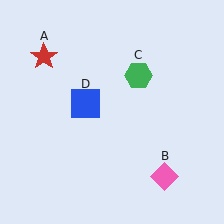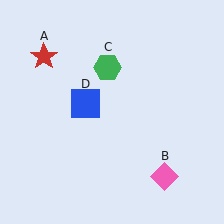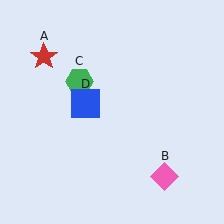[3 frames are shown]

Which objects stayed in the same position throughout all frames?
Red star (object A) and pink diamond (object B) and blue square (object D) remained stationary.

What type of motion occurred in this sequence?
The green hexagon (object C) rotated counterclockwise around the center of the scene.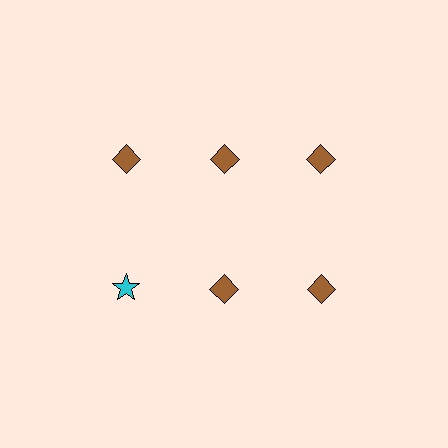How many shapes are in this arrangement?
There are 6 shapes arranged in a grid pattern.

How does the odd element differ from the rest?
It differs in both color (cyan instead of brown) and shape (star instead of diamond).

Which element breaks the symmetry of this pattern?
The cyan star in the second row, leftmost column breaks the symmetry. All other shapes are brown diamonds.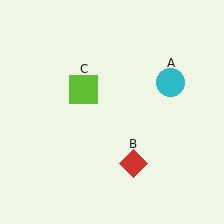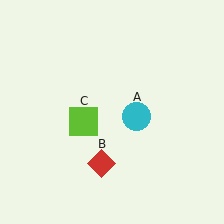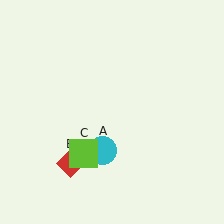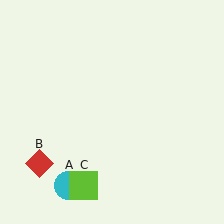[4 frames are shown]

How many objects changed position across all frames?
3 objects changed position: cyan circle (object A), red diamond (object B), lime square (object C).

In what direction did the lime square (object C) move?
The lime square (object C) moved down.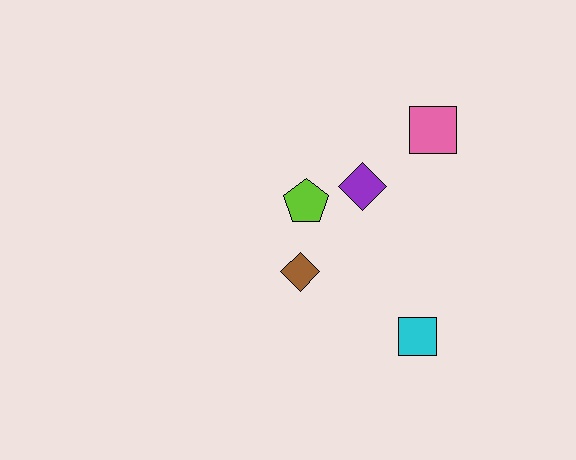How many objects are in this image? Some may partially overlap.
There are 5 objects.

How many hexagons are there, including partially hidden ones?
There are no hexagons.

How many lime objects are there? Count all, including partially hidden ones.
There is 1 lime object.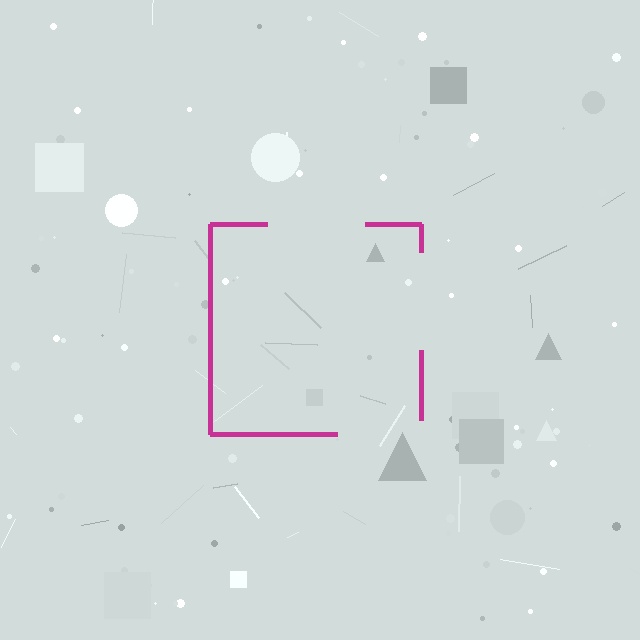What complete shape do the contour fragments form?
The contour fragments form a square.